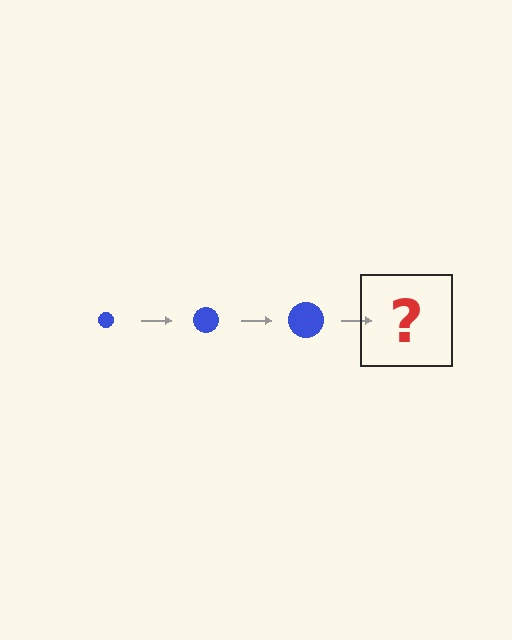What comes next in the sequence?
The next element should be a blue circle, larger than the previous one.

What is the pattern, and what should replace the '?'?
The pattern is that the circle gets progressively larger each step. The '?' should be a blue circle, larger than the previous one.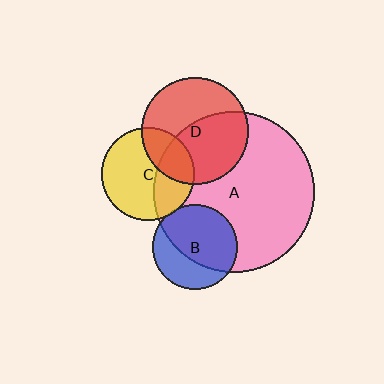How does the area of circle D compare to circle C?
Approximately 1.3 times.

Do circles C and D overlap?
Yes.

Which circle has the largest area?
Circle A (pink).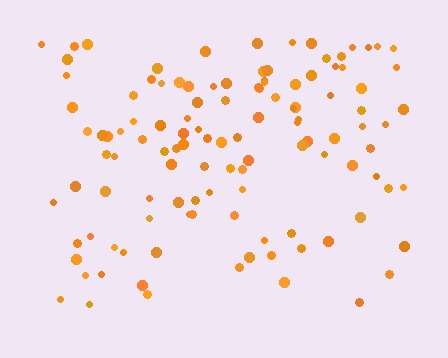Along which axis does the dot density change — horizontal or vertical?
Vertical.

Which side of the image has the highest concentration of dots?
The top.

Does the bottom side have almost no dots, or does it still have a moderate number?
Still a moderate number, just noticeably fewer than the top.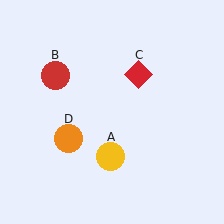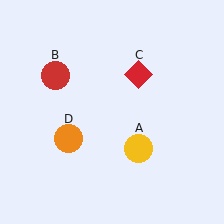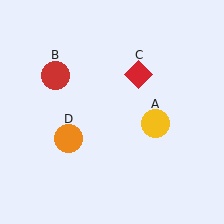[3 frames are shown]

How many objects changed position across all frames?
1 object changed position: yellow circle (object A).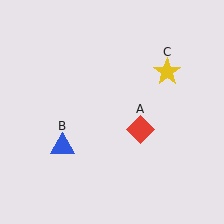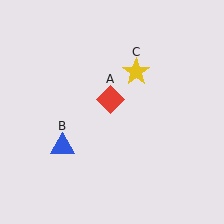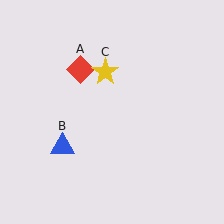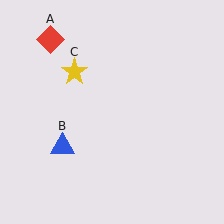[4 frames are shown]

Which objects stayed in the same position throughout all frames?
Blue triangle (object B) remained stationary.